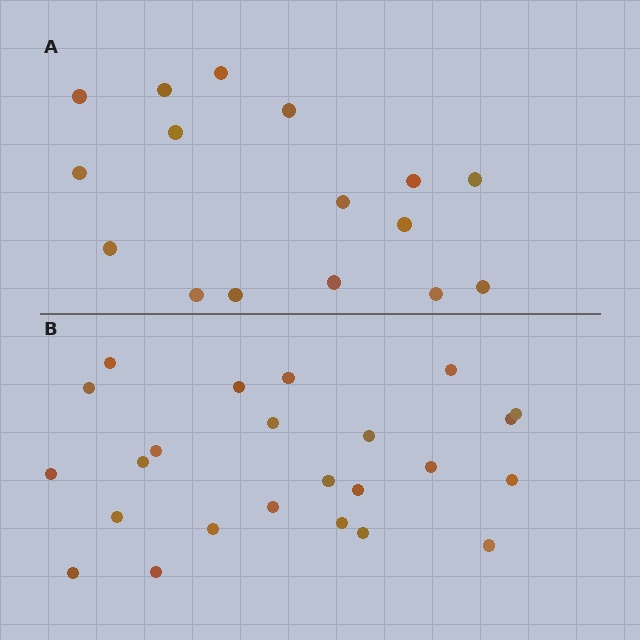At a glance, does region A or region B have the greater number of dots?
Region B (the bottom region) has more dots.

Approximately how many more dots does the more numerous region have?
Region B has roughly 8 or so more dots than region A.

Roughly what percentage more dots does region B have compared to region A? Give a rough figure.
About 50% more.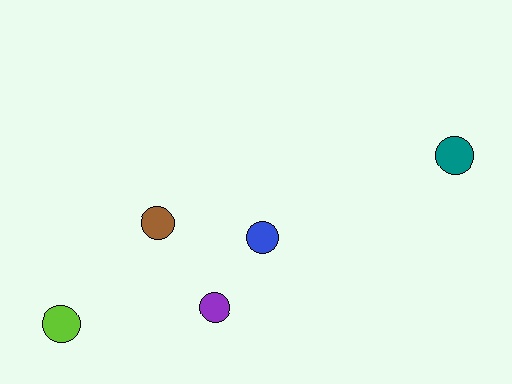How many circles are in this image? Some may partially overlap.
There are 5 circles.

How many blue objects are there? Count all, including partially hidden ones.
There is 1 blue object.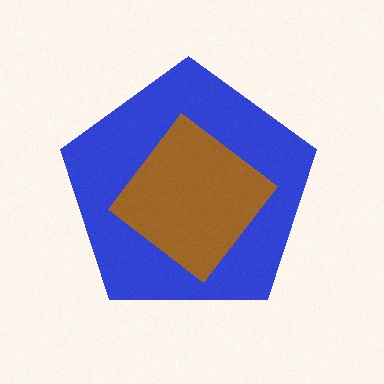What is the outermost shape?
The blue pentagon.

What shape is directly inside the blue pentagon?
The brown diamond.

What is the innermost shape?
The brown diamond.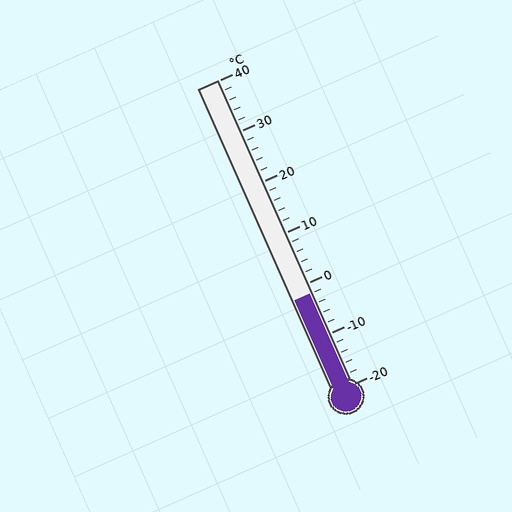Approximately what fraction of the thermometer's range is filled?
The thermometer is filled to approximately 30% of its range.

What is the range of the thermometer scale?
The thermometer scale ranges from -20°C to 40°C.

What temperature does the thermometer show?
The thermometer shows approximately -2°C.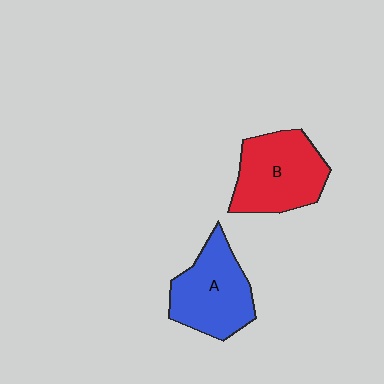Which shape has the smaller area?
Shape A (blue).